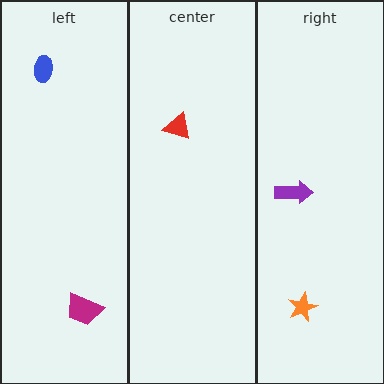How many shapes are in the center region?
1.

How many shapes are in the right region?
2.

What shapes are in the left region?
The blue ellipse, the magenta trapezoid.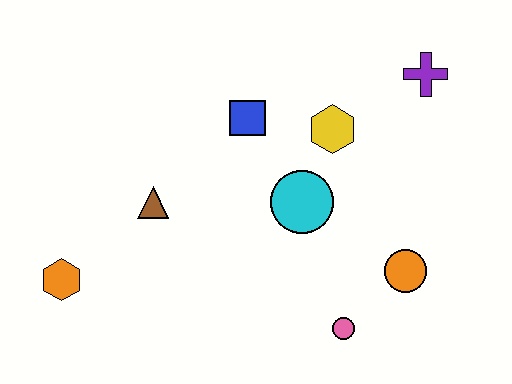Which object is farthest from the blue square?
The orange hexagon is farthest from the blue square.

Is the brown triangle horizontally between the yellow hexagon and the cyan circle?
No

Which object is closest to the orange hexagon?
The brown triangle is closest to the orange hexagon.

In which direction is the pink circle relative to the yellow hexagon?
The pink circle is below the yellow hexagon.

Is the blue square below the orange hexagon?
No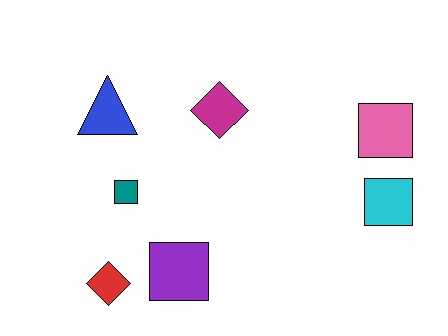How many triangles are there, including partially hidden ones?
There is 1 triangle.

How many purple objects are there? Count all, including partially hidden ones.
There is 1 purple object.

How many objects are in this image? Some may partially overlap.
There are 7 objects.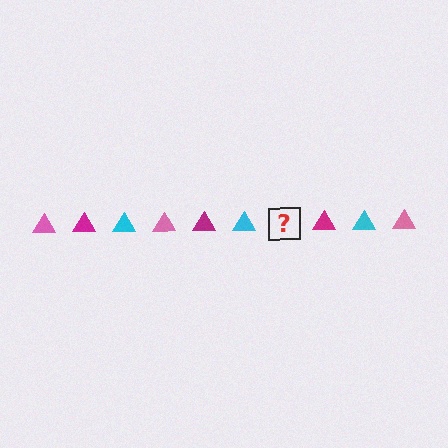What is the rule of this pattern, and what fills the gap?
The rule is that the pattern cycles through pink, magenta, cyan triangles. The gap should be filled with a pink triangle.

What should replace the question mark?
The question mark should be replaced with a pink triangle.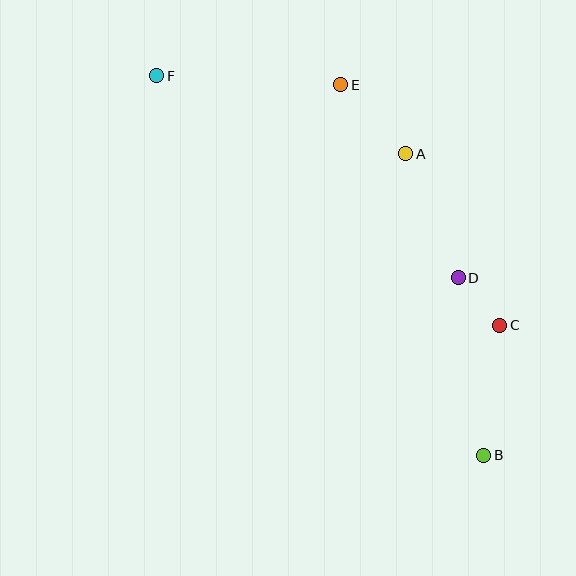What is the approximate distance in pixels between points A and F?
The distance between A and F is approximately 261 pixels.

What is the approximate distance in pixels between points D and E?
The distance between D and E is approximately 226 pixels.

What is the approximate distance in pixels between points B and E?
The distance between B and E is approximately 397 pixels.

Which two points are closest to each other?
Points C and D are closest to each other.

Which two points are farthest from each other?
Points B and F are farthest from each other.